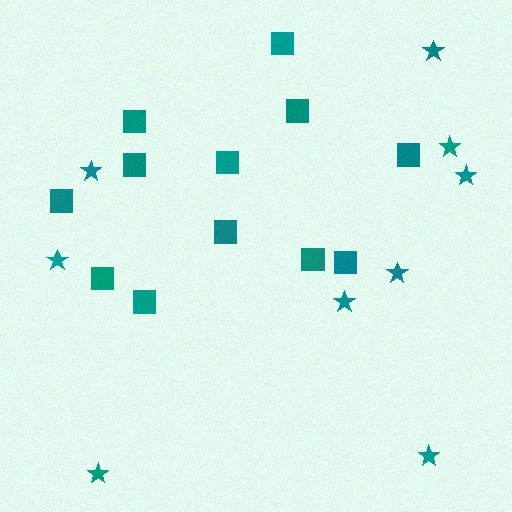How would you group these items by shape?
There are 2 groups: one group of squares (12) and one group of stars (9).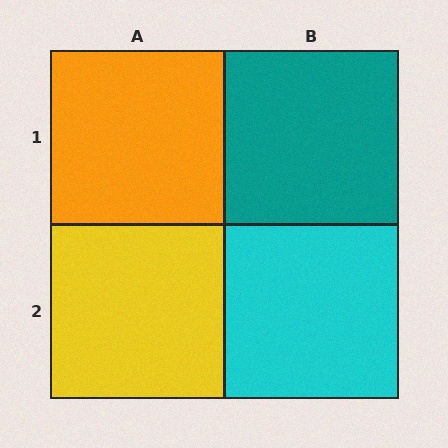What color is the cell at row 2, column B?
Cyan.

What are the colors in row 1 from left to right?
Orange, teal.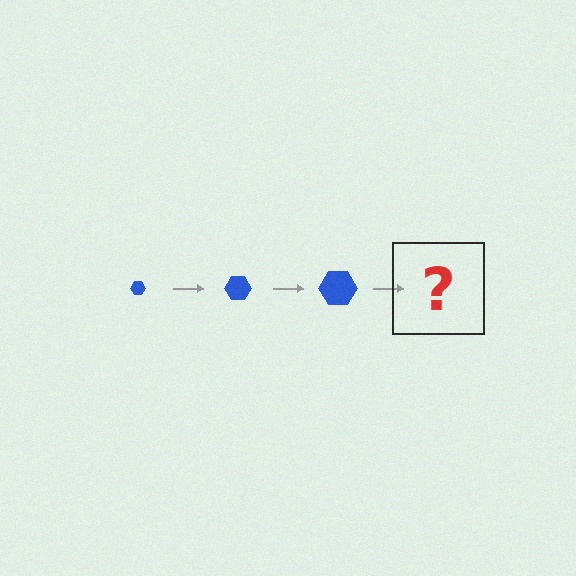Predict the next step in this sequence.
The next step is a blue hexagon, larger than the previous one.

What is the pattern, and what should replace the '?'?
The pattern is that the hexagon gets progressively larger each step. The '?' should be a blue hexagon, larger than the previous one.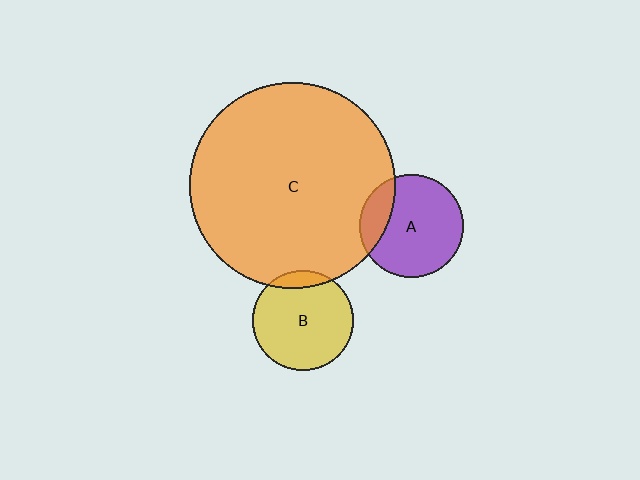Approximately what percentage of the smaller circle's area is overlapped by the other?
Approximately 20%.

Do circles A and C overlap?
Yes.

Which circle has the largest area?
Circle C (orange).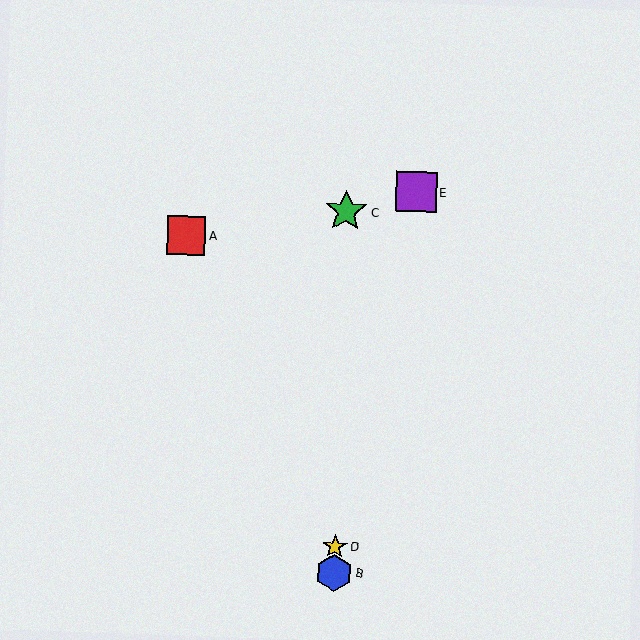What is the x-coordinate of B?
Object B is at x≈334.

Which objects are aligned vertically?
Objects B, C, D are aligned vertically.